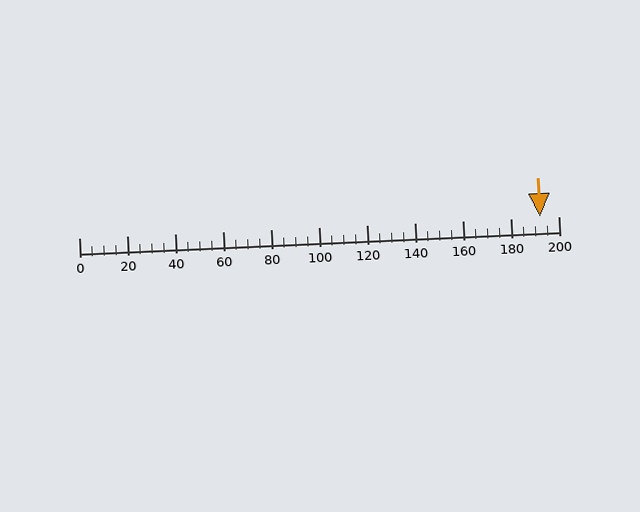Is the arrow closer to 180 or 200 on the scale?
The arrow is closer to 200.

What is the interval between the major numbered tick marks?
The major tick marks are spaced 20 units apart.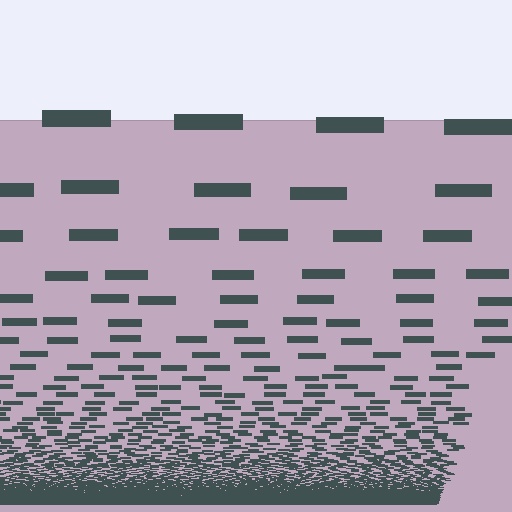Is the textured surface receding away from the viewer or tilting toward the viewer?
The surface appears to tilt toward the viewer. Texture elements get larger and sparser toward the top.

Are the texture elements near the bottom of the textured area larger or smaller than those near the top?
Smaller. The gradient is inverted — elements near the bottom are smaller and denser.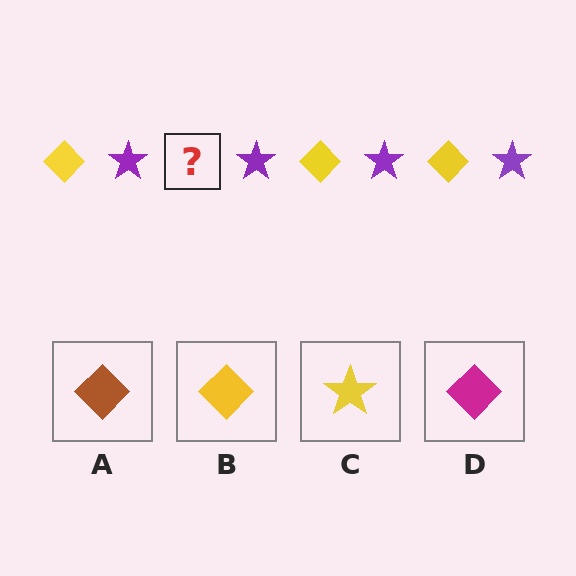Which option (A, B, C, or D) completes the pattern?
B.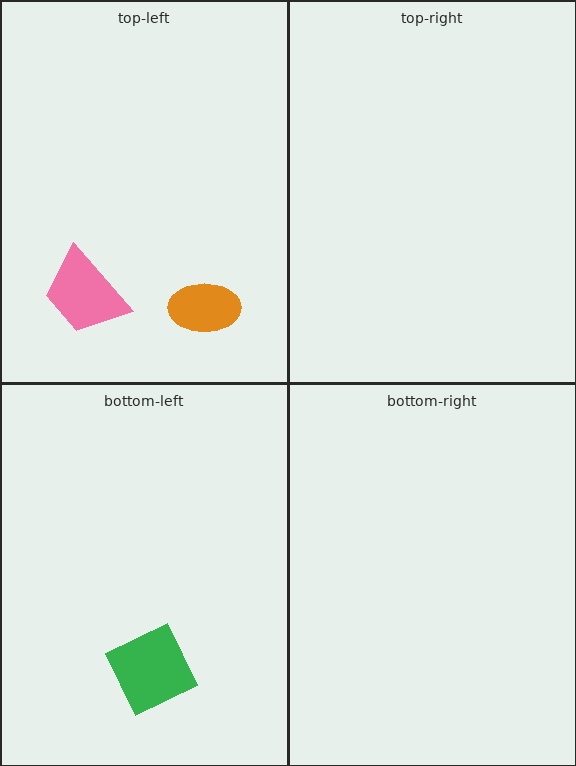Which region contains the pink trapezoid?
The top-left region.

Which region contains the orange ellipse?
The top-left region.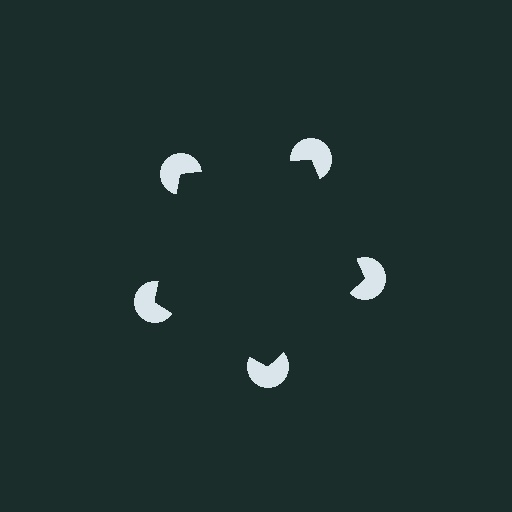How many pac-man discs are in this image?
There are 5 — one at each vertex of the illusory pentagon.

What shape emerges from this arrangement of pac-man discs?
An illusory pentagon — its edges are inferred from the aligned wedge cuts in the pac-man discs, not physically drawn.